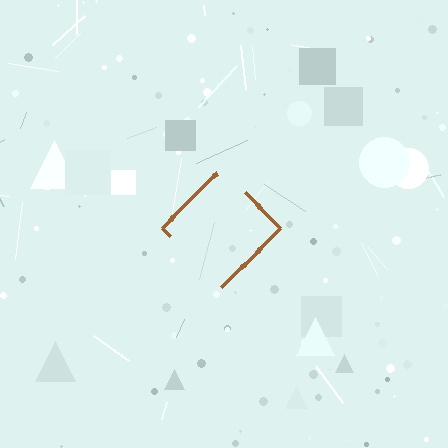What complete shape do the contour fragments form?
The contour fragments form a diamond.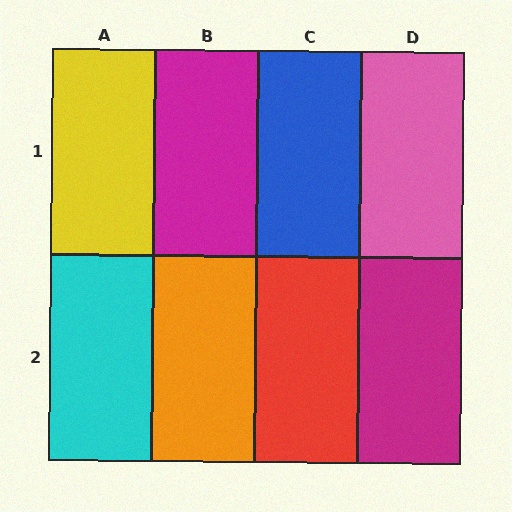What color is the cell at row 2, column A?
Cyan.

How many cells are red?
1 cell is red.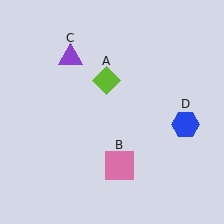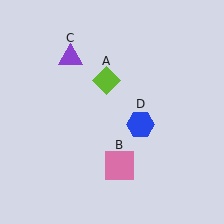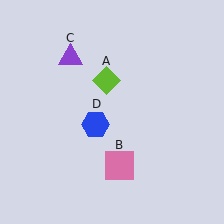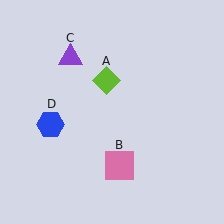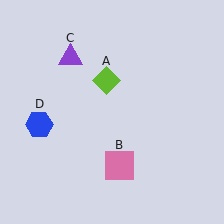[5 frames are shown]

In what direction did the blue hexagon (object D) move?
The blue hexagon (object D) moved left.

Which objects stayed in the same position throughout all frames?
Lime diamond (object A) and pink square (object B) and purple triangle (object C) remained stationary.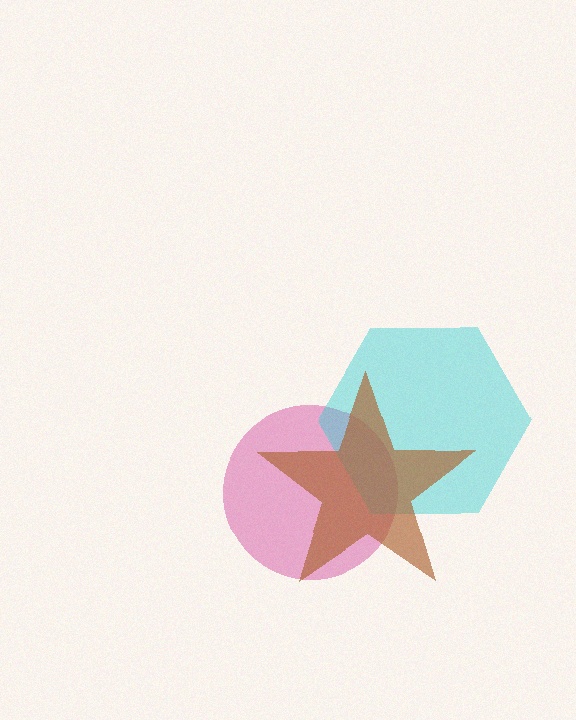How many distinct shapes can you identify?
There are 3 distinct shapes: a magenta circle, a cyan hexagon, a brown star.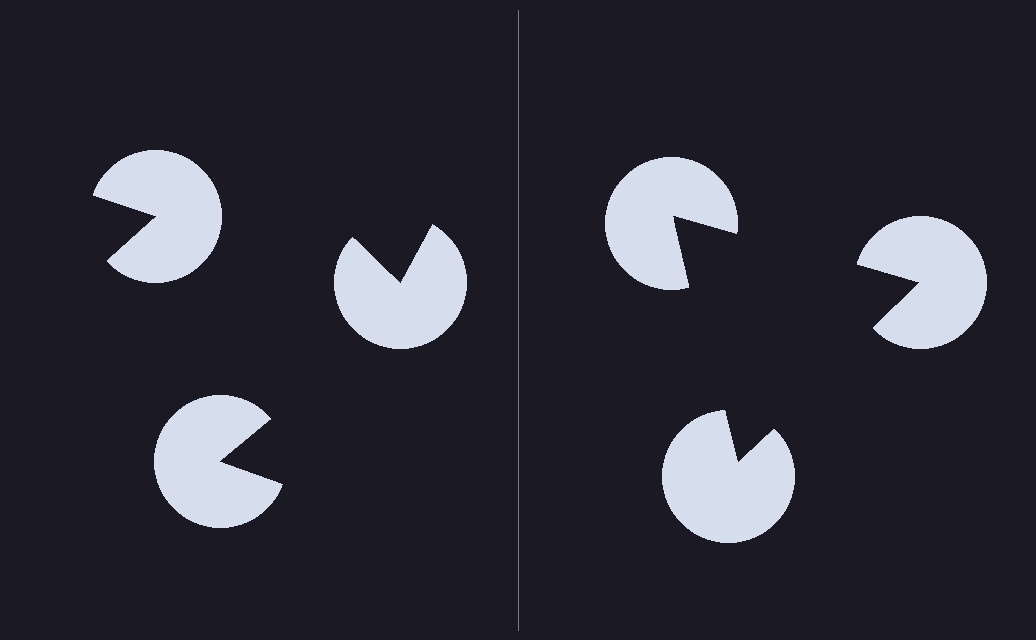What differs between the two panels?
The pac-man discs are positioned identically on both sides; only the wedge orientations differ. On the right they align to a triangle; on the left they are misaligned.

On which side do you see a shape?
An illusory triangle appears on the right side. On the left side the wedge cuts are rotated, so no coherent shape forms.